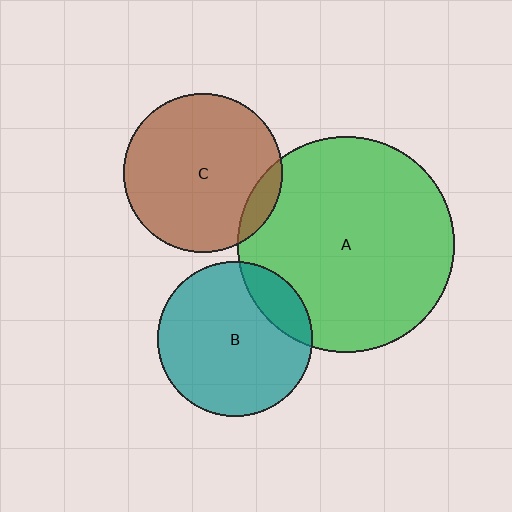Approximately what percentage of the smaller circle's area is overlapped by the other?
Approximately 10%.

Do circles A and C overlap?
Yes.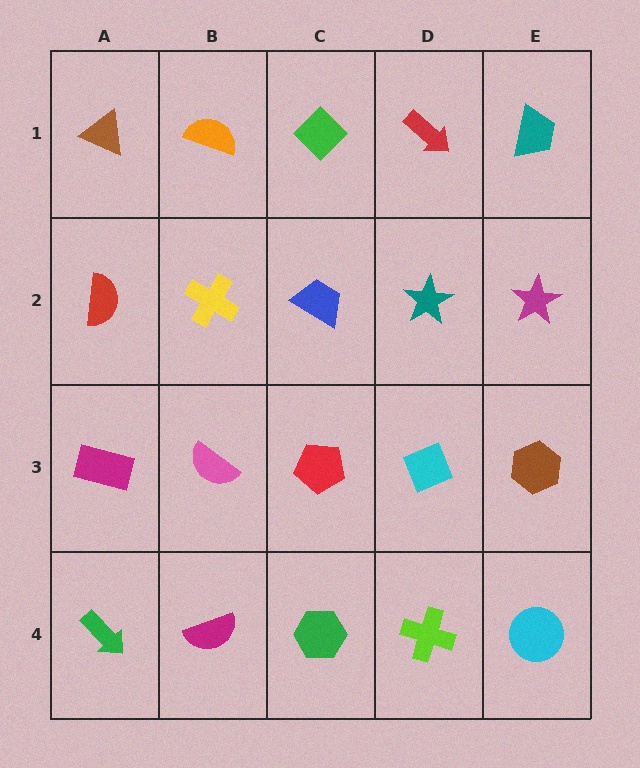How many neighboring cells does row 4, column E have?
2.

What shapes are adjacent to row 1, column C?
A blue trapezoid (row 2, column C), an orange semicircle (row 1, column B), a red arrow (row 1, column D).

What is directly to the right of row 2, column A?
A yellow cross.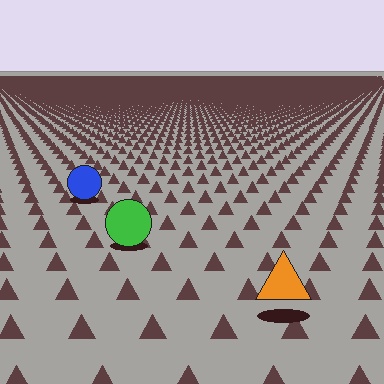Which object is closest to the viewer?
The orange triangle is closest. The texture marks near it are larger and more spread out.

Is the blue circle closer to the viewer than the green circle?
No. The green circle is closer — you can tell from the texture gradient: the ground texture is coarser near it.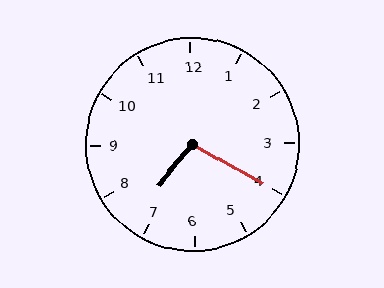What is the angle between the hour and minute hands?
Approximately 100 degrees.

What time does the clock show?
7:20.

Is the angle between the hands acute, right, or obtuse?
It is obtuse.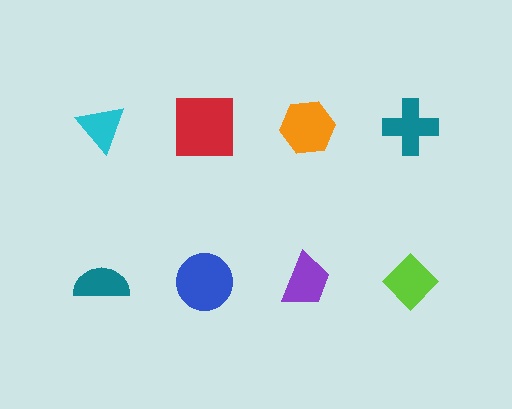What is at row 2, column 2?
A blue circle.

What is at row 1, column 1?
A cyan triangle.